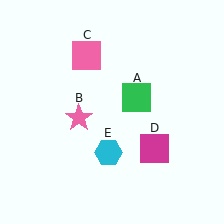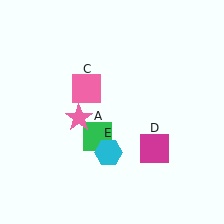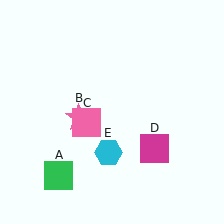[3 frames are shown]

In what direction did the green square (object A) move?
The green square (object A) moved down and to the left.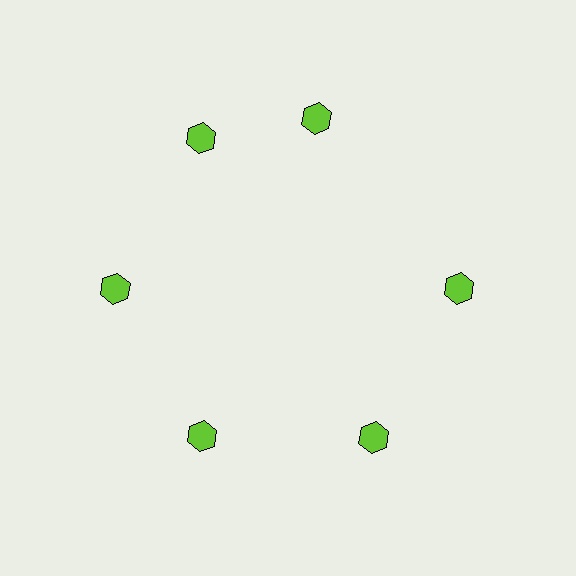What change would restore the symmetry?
The symmetry would be restored by rotating it back into even spacing with its neighbors so that all 6 hexagons sit at equal angles and equal distance from the center.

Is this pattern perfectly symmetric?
No. The 6 lime hexagons are arranged in a ring, but one element near the 1 o'clock position is rotated out of alignment along the ring, breaking the 6-fold rotational symmetry.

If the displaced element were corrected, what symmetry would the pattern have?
It would have 6-fold rotational symmetry — the pattern would map onto itself every 60 degrees.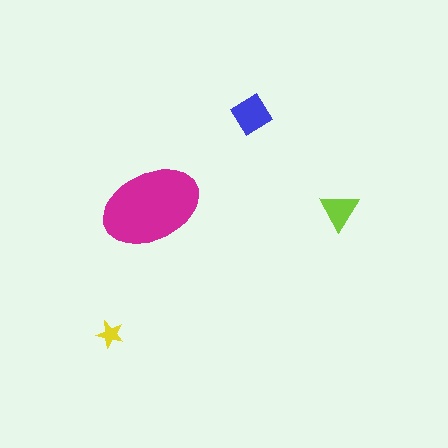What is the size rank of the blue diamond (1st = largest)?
2nd.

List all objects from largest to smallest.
The magenta ellipse, the blue diamond, the lime triangle, the yellow star.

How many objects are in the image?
There are 4 objects in the image.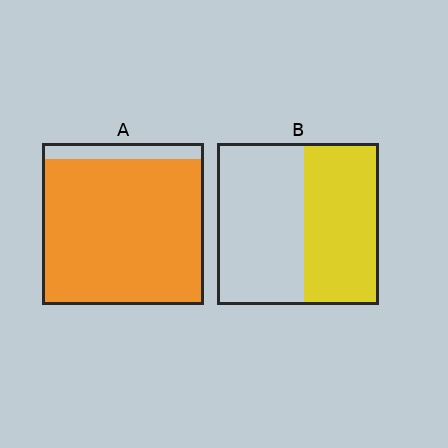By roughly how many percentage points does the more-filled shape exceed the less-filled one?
By roughly 45 percentage points (A over B).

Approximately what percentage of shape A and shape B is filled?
A is approximately 90% and B is approximately 45%.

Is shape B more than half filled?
Roughly half.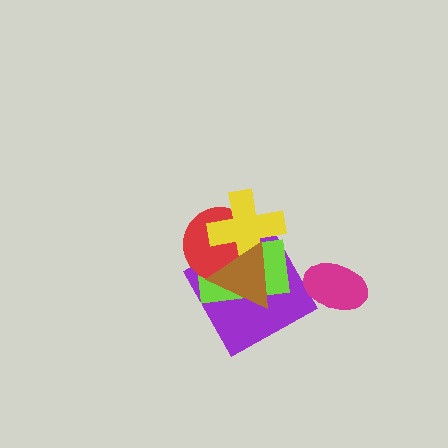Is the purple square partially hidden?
Yes, it is partially covered by another shape.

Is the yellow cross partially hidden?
Yes, it is partially covered by another shape.